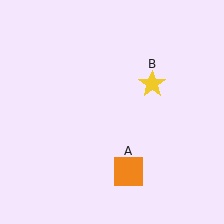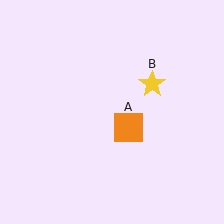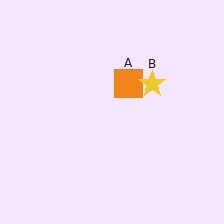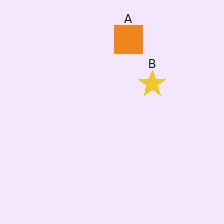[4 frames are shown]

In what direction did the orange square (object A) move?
The orange square (object A) moved up.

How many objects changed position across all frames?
1 object changed position: orange square (object A).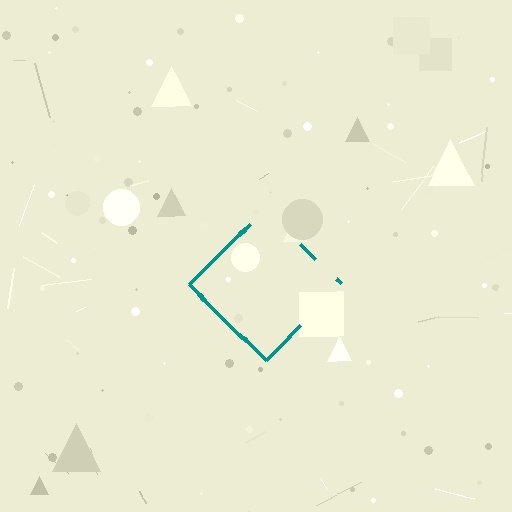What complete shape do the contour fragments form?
The contour fragments form a diamond.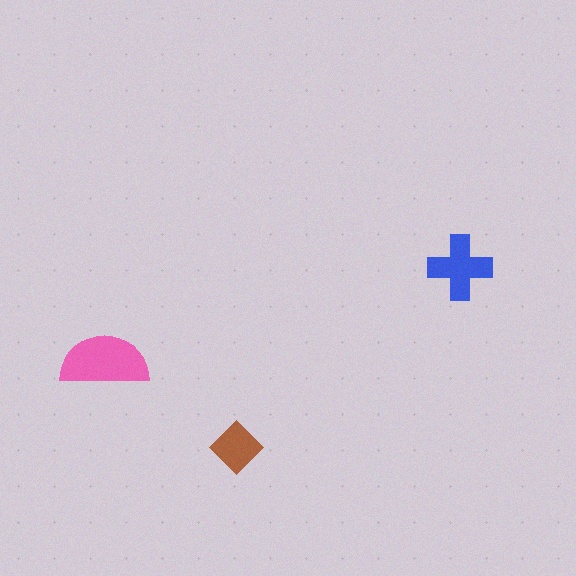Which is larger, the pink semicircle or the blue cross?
The pink semicircle.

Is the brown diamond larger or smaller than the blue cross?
Smaller.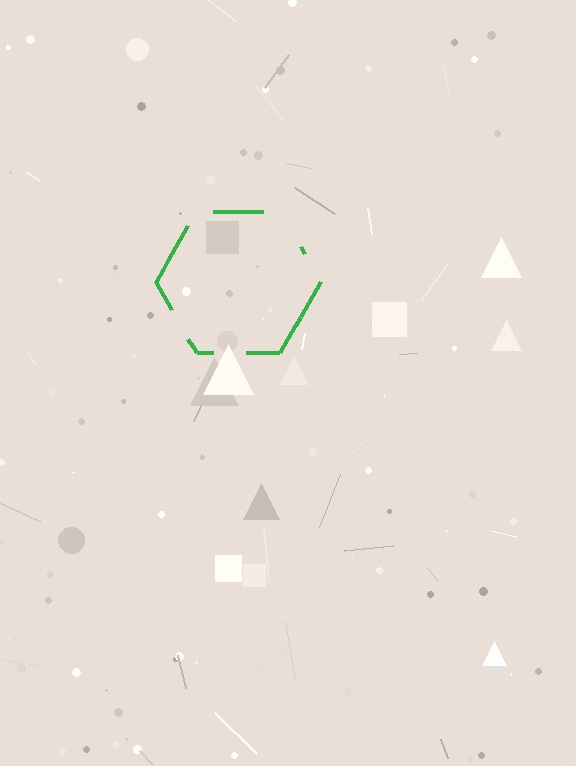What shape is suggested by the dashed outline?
The dashed outline suggests a hexagon.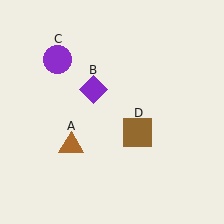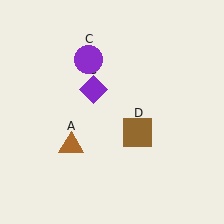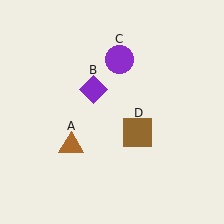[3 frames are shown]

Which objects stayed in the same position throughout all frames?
Brown triangle (object A) and purple diamond (object B) and brown square (object D) remained stationary.